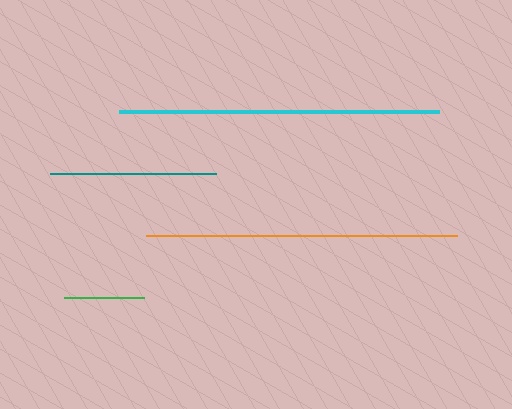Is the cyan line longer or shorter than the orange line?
The cyan line is longer than the orange line.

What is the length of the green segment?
The green segment is approximately 81 pixels long.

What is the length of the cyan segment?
The cyan segment is approximately 320 pixels long.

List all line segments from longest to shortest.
From longest to shortest: cyan, orange, teal, green.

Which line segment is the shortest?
The green line is the shortest at approximately 81 pixels.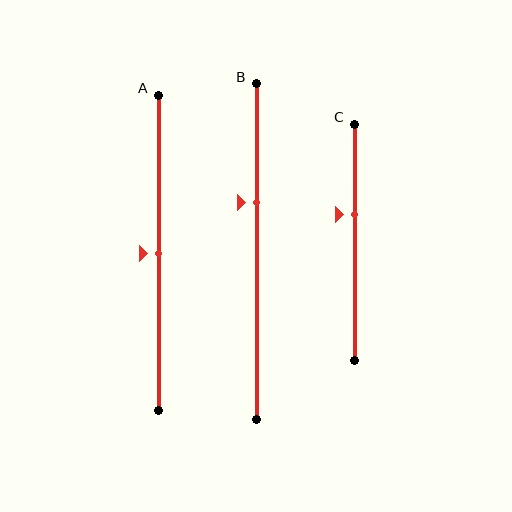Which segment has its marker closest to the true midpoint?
Segment A has its marker closest to the true midpoint.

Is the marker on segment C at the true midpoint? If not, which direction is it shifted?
No, the marker on segment C is shifted upward by about 12% of the segment length.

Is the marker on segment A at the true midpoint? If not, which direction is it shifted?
Yes, the marker on segment A is at the true midpoint.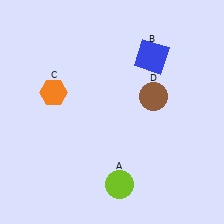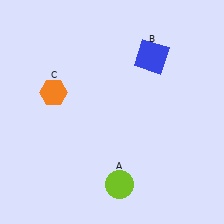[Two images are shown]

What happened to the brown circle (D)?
The brown circle (D) was removed in Image 2. It was in the top-right area of Image 1.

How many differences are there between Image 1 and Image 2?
There is 1 difference between the two images.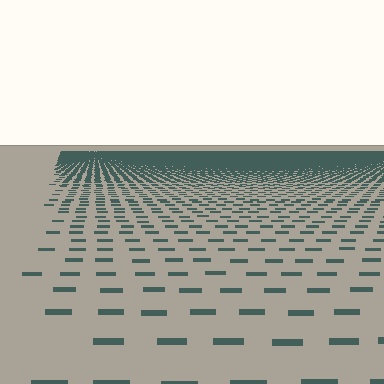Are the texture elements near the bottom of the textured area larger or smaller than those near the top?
Larger. Near the bottom, elements are closer to the viewer and appear at a bigger on-screen size.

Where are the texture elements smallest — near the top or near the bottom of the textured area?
Near the top.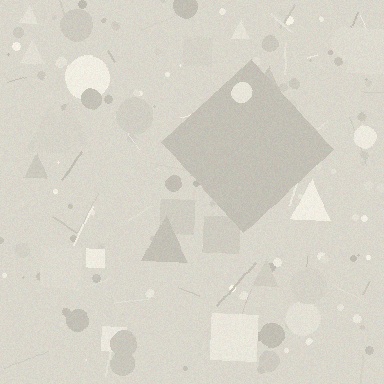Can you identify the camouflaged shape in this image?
The camouflaged shape is a diamond.